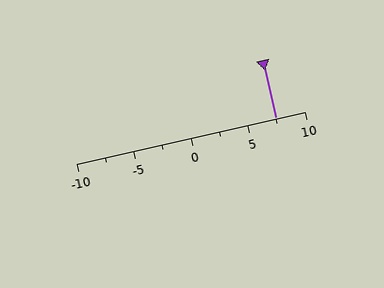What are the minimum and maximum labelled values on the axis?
The axis runs from -10 to 10.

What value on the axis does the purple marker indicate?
The marker indicates approximately 7.5.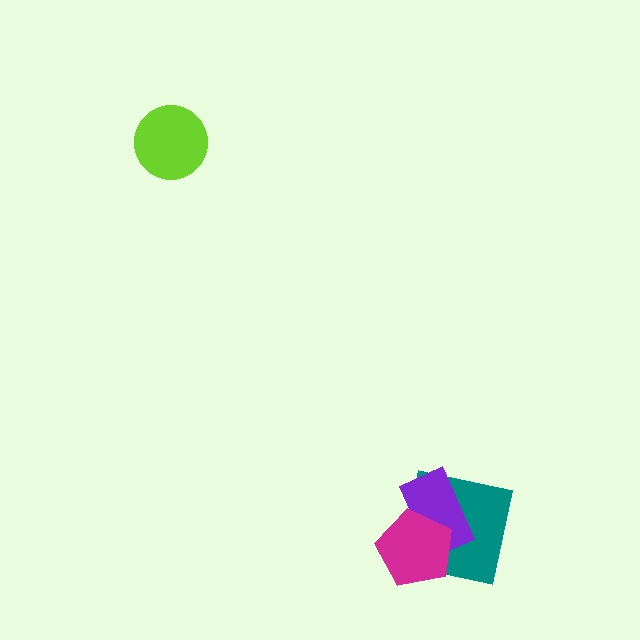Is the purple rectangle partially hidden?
Yes, it is partially covered by another shape.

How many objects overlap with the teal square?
2 objects overlap with the teal square.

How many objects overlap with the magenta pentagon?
2 objects overlap with the magenta pentagon.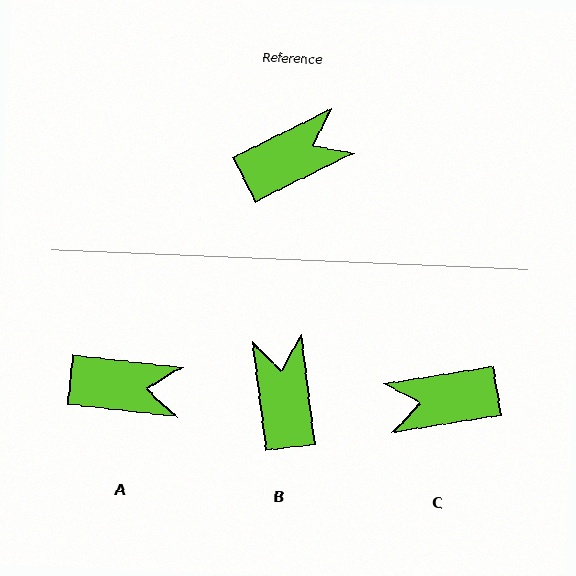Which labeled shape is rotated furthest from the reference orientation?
C, about 163 degrees away.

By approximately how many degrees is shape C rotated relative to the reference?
Approximately 163 degrees counter-clockwise.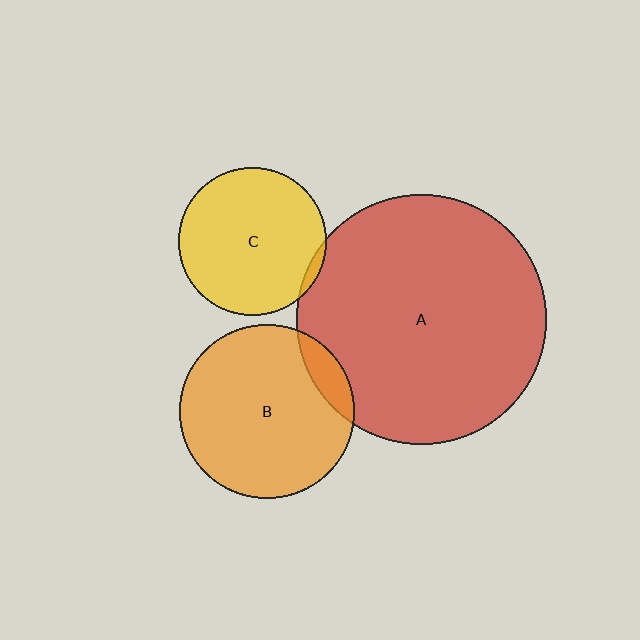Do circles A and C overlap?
Yes.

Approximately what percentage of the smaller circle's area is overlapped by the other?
Approximately 5%.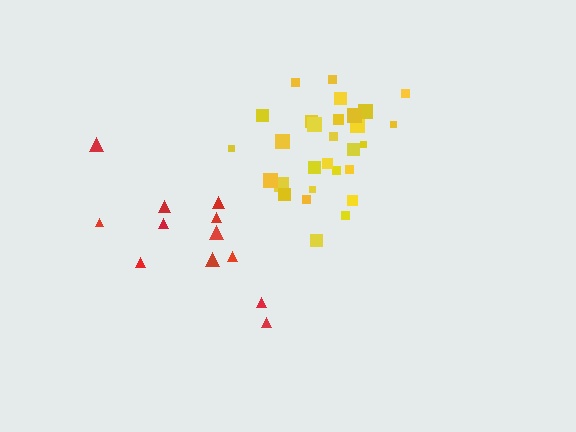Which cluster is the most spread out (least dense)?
Red.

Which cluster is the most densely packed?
Yellow.